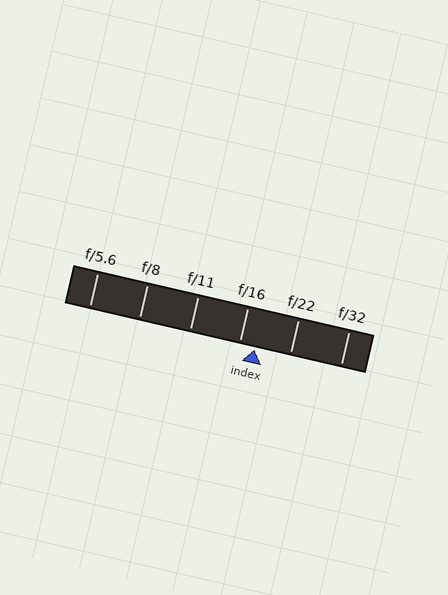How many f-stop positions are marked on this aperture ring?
There are 6 f-stop positions marked.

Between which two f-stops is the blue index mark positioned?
The index mark is between f/16 and f/22.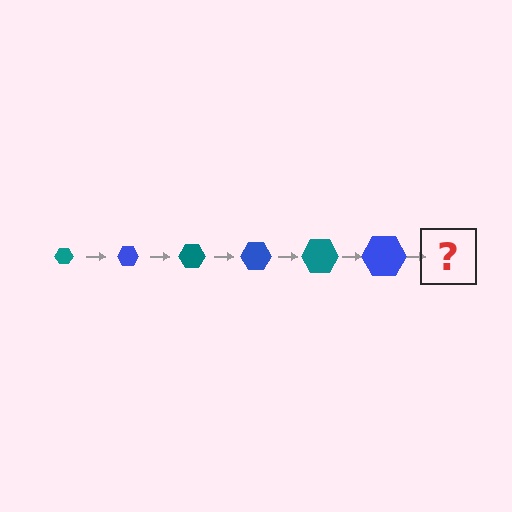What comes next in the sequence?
The next element should be a teal hexagon, larger than the previous one.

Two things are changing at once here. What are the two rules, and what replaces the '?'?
The two rules are that the hexagon grows larger each step and the color cycles through teal and blue. The '?' should be a teal hexagon, larger than the previous one.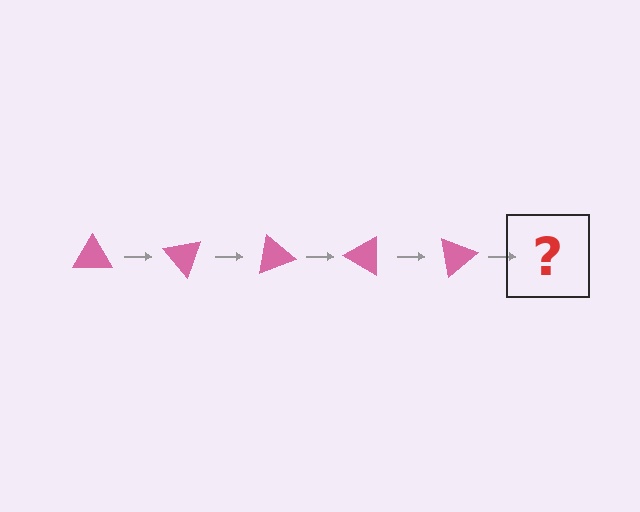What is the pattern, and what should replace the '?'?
The pattern is that the triangle rotates 50 degrees each step. The '?' should be a pink triangle rotated 250 degrees.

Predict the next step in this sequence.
The next step is a pink triangle rotated 250 degrees.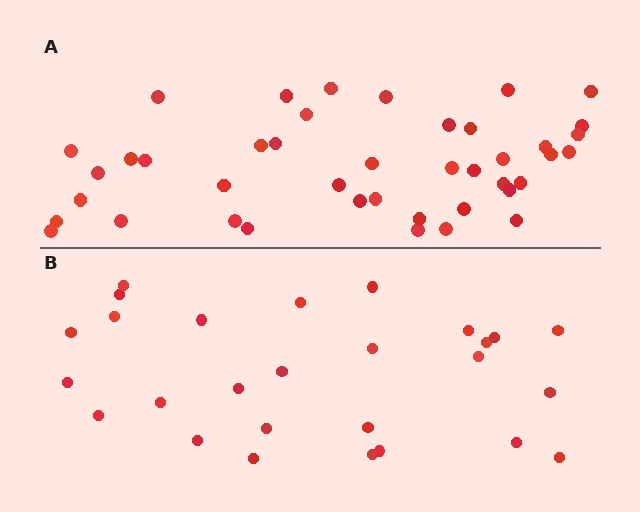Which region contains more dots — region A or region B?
Region A (the top region) has more dots.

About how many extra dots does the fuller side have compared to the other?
Region A has approximately 15 more dots than region B.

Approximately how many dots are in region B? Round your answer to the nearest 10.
About 30 dots. (The exact count is 27, which rounds to 30.)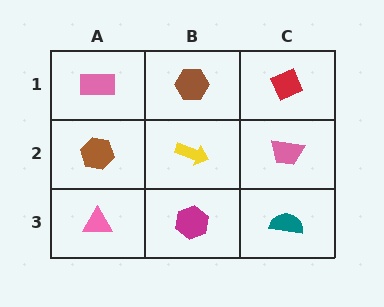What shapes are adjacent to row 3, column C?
A pink trapezoid (row 2, column C), a magenta hexagon (row 3, column B).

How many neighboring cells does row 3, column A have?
2.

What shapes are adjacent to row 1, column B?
A yellow arrow (row 2, column B), a pink rectangle (row 1, column A), a red diamond (row 1, column C).